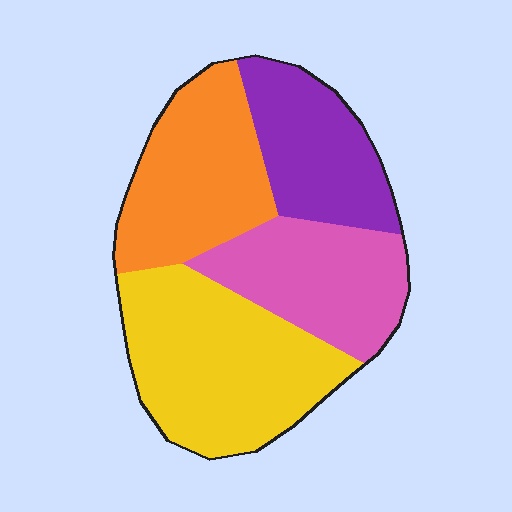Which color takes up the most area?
Yellow, at roughly 35%.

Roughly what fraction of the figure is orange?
Orange takes up about one quarter (1/4) of the figure.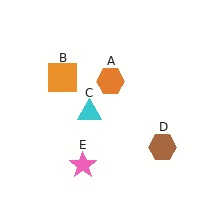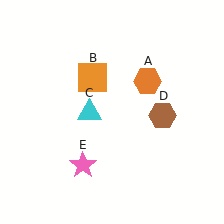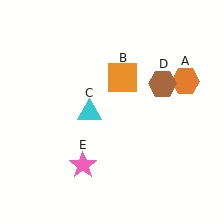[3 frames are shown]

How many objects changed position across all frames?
3 objects changed position: orange hexagon (object A), orange square (object B), brown hexagon (object D).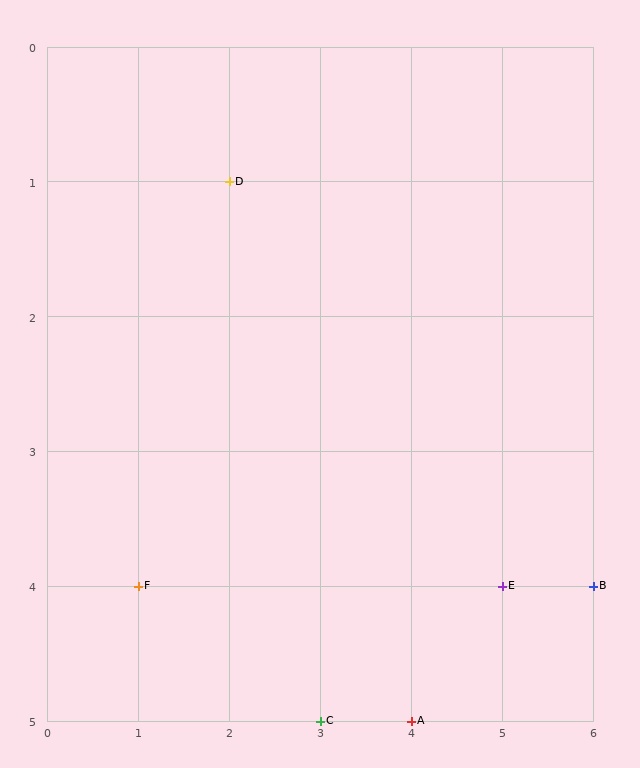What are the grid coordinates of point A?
Point A is at grid coordinates (4, 5).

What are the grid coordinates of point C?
Point C is at grid coordinates (3, 5).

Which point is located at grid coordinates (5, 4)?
Point E is at (5, 4).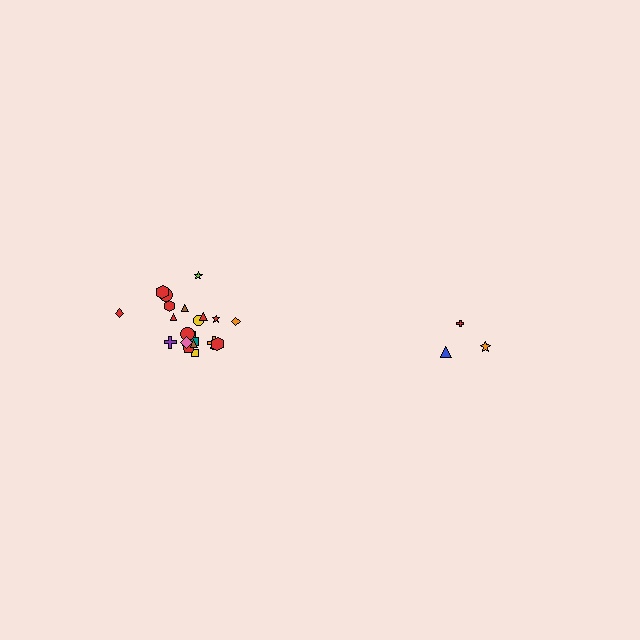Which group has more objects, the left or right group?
The left group.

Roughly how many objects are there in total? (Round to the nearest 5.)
Roughly 25 objects in total.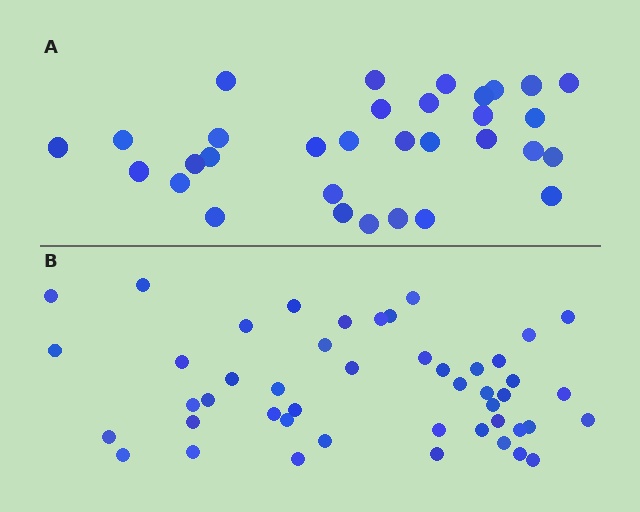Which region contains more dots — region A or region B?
Region B (the bottom region) has more dots.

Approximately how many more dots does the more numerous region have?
Region B has approximately 15 more dots than region A.